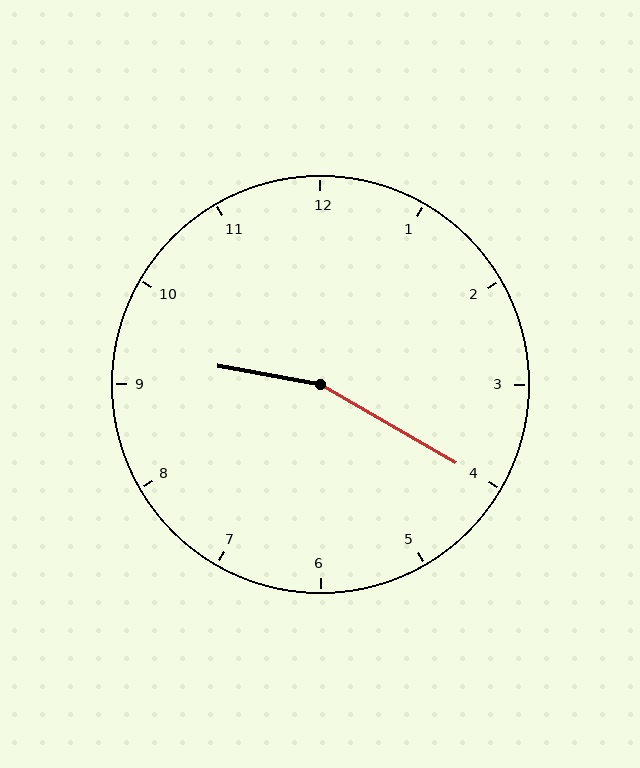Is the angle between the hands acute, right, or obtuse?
It is obtuse.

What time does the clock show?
9:20.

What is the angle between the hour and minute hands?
Approximately 160 degrees.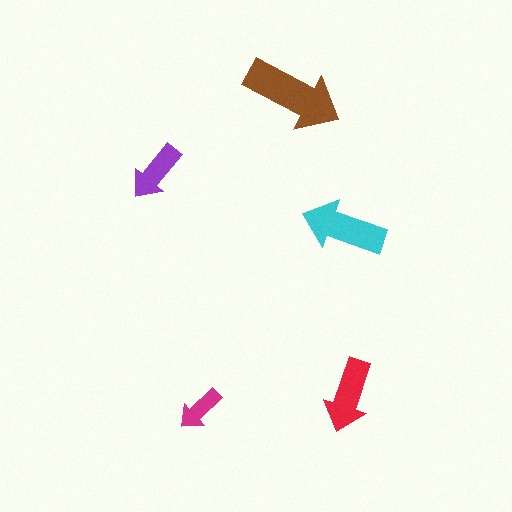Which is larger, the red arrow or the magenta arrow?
The red one.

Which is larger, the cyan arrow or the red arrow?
The cyan one.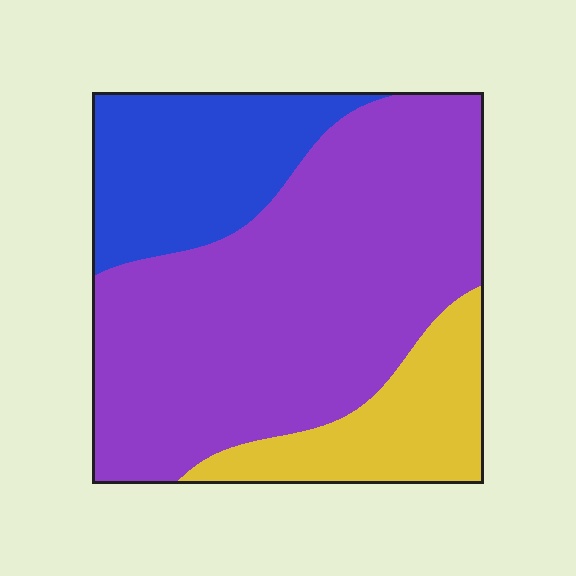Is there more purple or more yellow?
Purple.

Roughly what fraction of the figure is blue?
Blue takes up about one fifth (1/5) of the figure.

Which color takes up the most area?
Purple, at roughly 60%.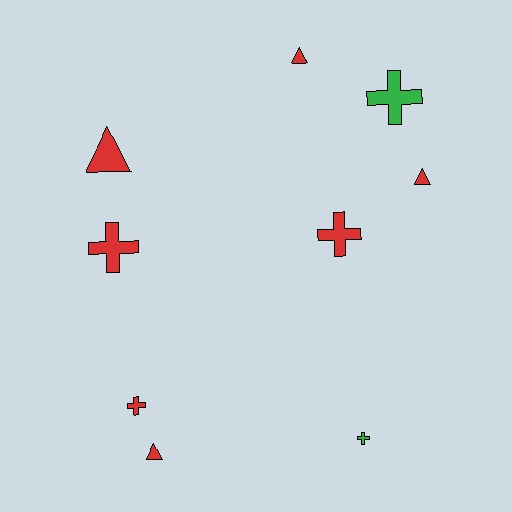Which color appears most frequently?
Red, with 7 objects.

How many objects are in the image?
There are 9 objects.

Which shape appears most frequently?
Cross, with 5 objects.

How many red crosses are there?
There are 3 red crosses.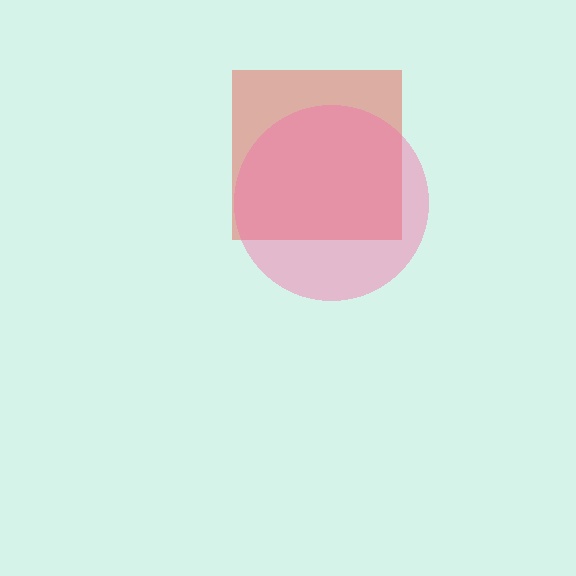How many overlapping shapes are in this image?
There are 2 overlapping shapes in the image.